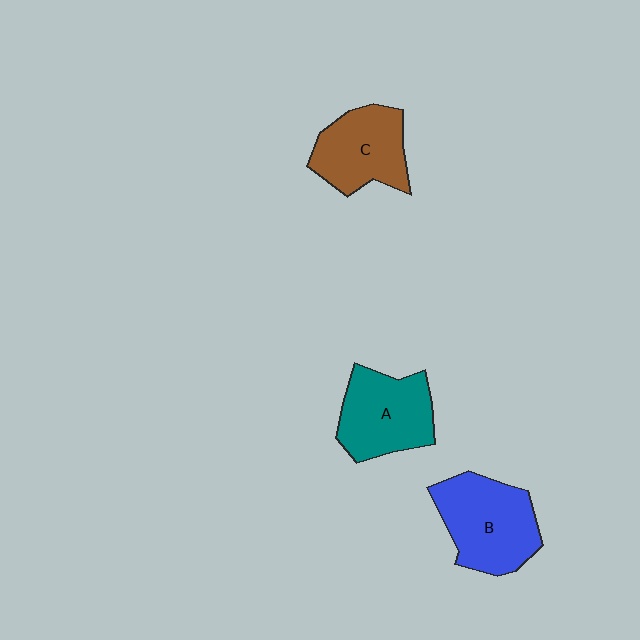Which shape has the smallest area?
Shape C (brown).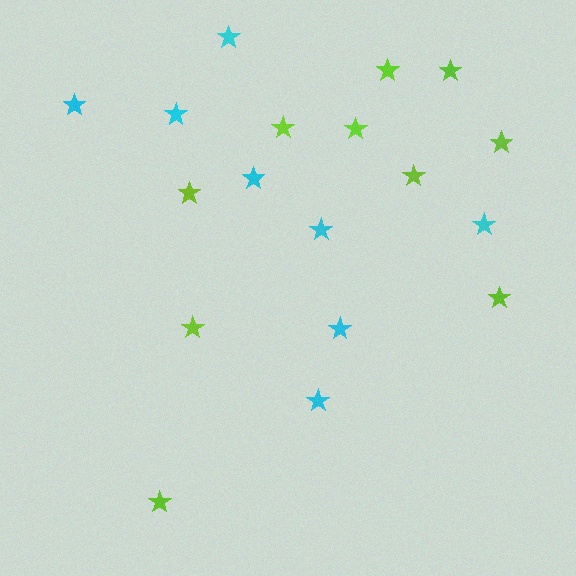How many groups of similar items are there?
There are 2 groups: one group of cyan stars (8) and one group of lime stars (10).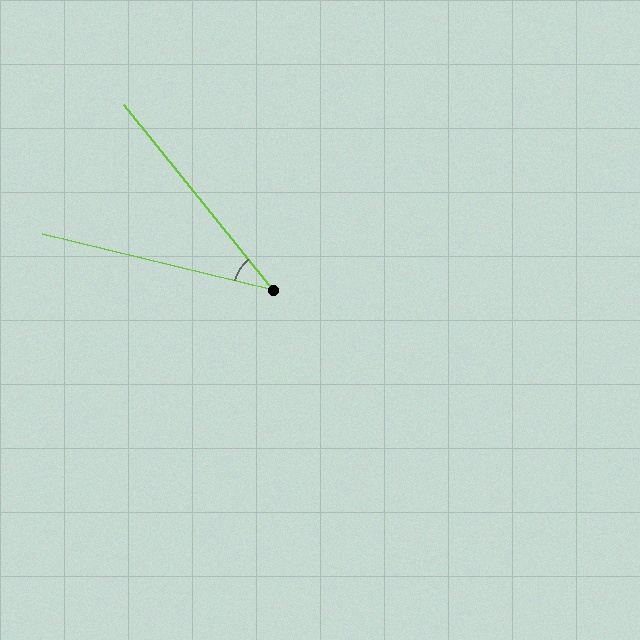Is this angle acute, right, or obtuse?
It is acute.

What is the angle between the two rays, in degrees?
Approximately 38 degrees.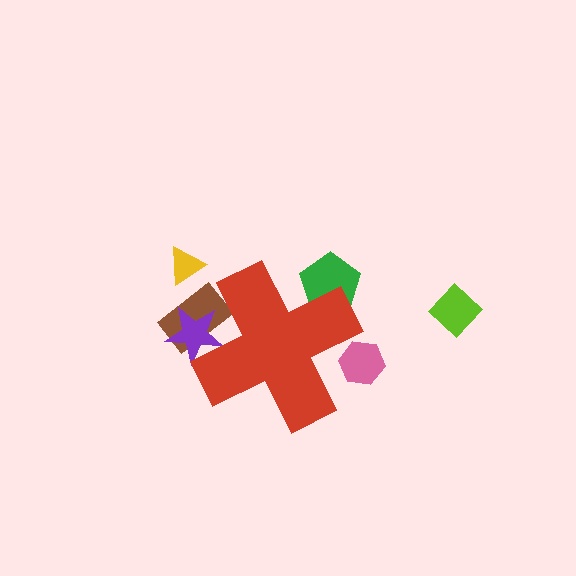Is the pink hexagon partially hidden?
Yes, the pink hexagon is partially hidden behind the red cross.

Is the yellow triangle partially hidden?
No, the yellow triangle is fully visible.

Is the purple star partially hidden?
Yes, the purple star is partially hidden behind the red cross.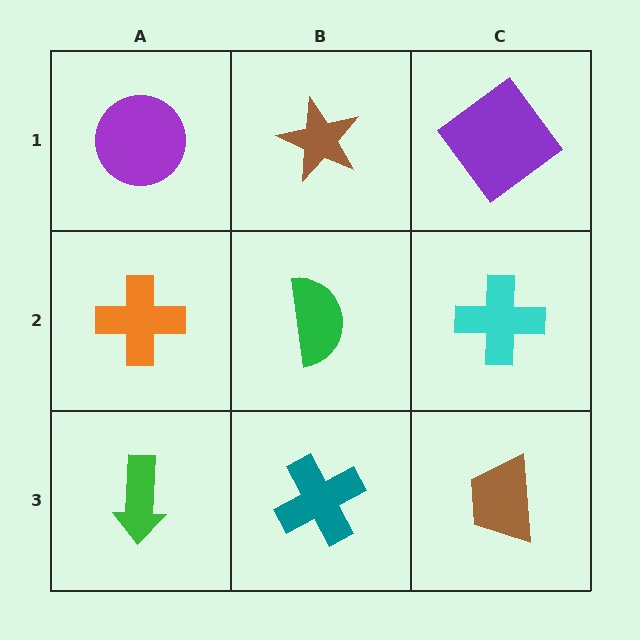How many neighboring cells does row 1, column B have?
3.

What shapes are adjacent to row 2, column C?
A purple diamond (row 1, column C), a brown trapezoid (row 3, column C), a green semicircle (row 2, column B).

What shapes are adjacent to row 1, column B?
A green semicircle (row 2, column B), a purple circle (row 1, column A), a purple diamond (row 1, column C).